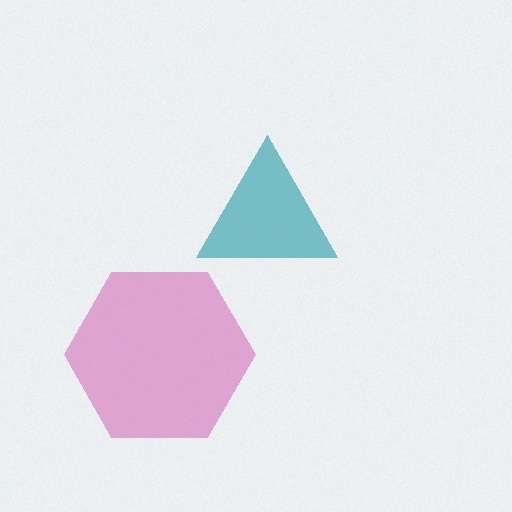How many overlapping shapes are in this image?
There are 2 overlapping shapes in the image.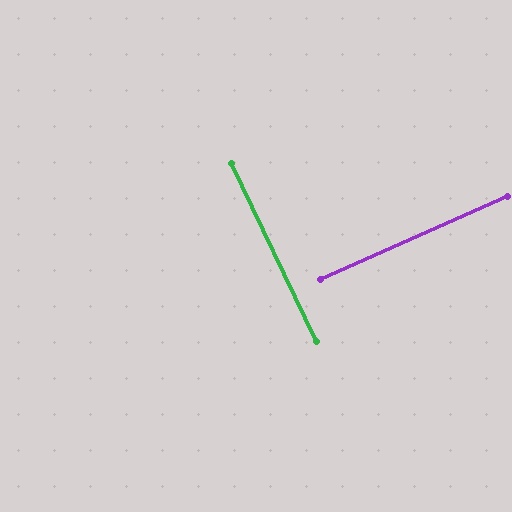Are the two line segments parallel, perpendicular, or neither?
Perpendicular — they meet at approximately 88°.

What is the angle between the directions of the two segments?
Approximately 88 degrees.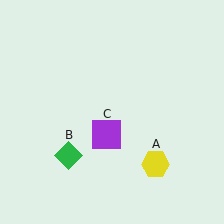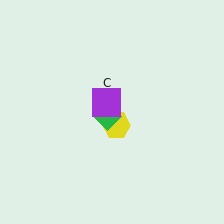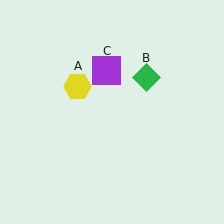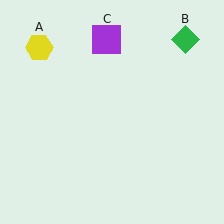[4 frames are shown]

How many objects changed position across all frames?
3 objects changed position: yellow hexagon (object A), green diamond (object B), purple square (object C).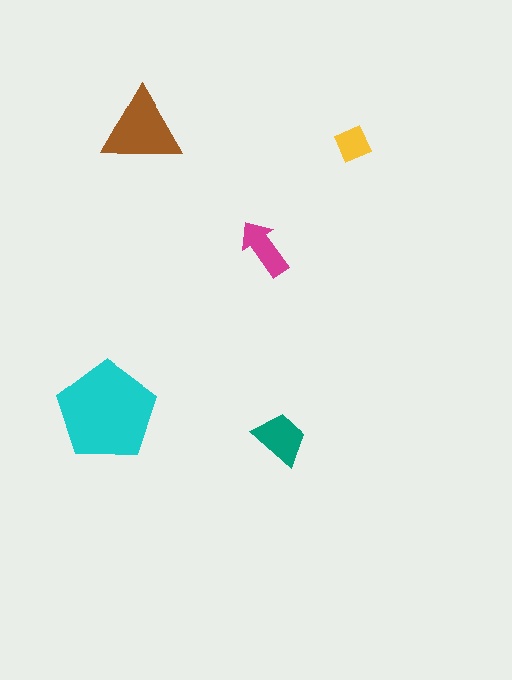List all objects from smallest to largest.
The yellow diamond, the magenta arrow, the teal trapezoid, the brown triangle, the cyan pentagon.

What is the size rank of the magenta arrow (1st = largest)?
4th.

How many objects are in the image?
There are 5 objects in the image.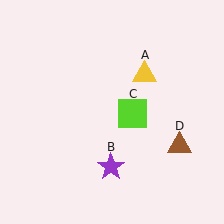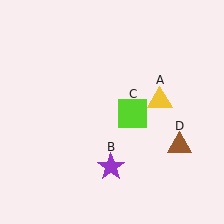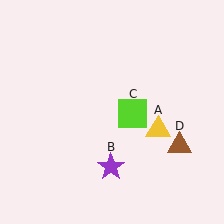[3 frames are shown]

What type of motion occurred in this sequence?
The yellow triangle (object A) rotated clockwise around the center of the scene.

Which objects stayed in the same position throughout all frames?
Purple star (object B) and lime square (object C) and brown triangle (object D) remained stationary.